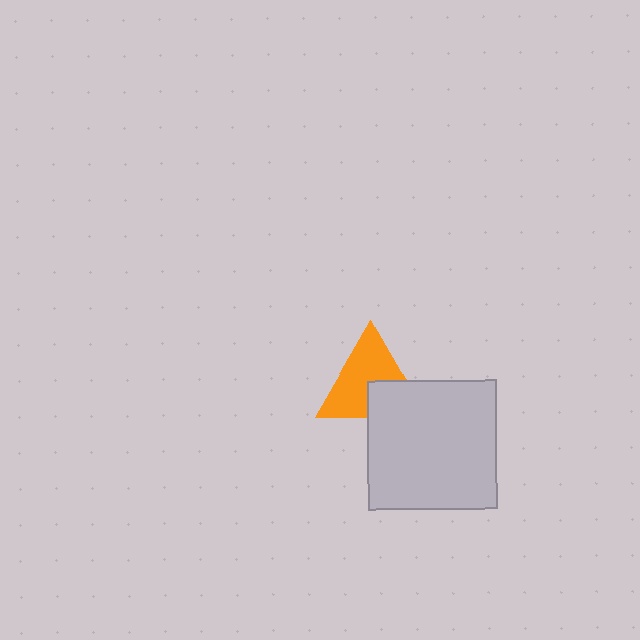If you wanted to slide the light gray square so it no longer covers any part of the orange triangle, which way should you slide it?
Slide it down — that is the most direct way to separate the two shapes.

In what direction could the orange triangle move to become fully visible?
The orange triangle could move up. That would shift it out from behind the light gray square entirely.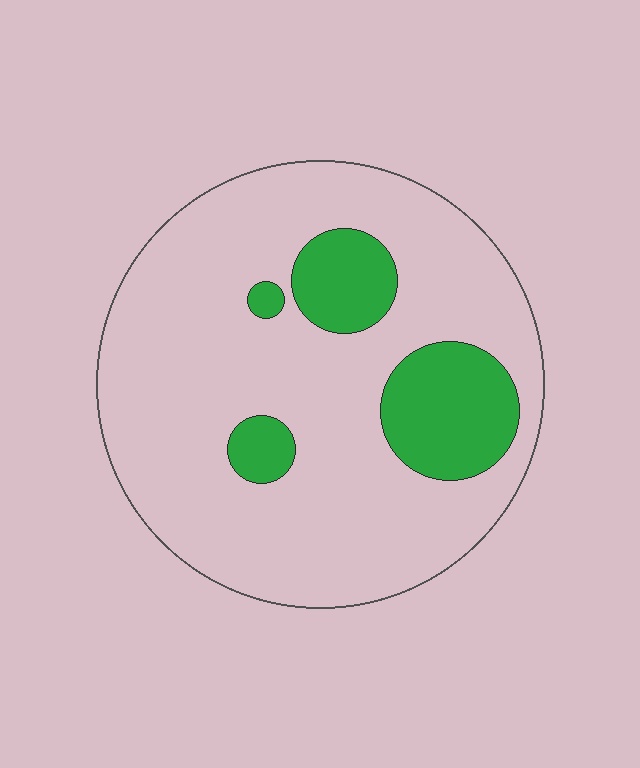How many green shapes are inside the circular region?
4.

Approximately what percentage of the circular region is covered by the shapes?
Approximately 20%.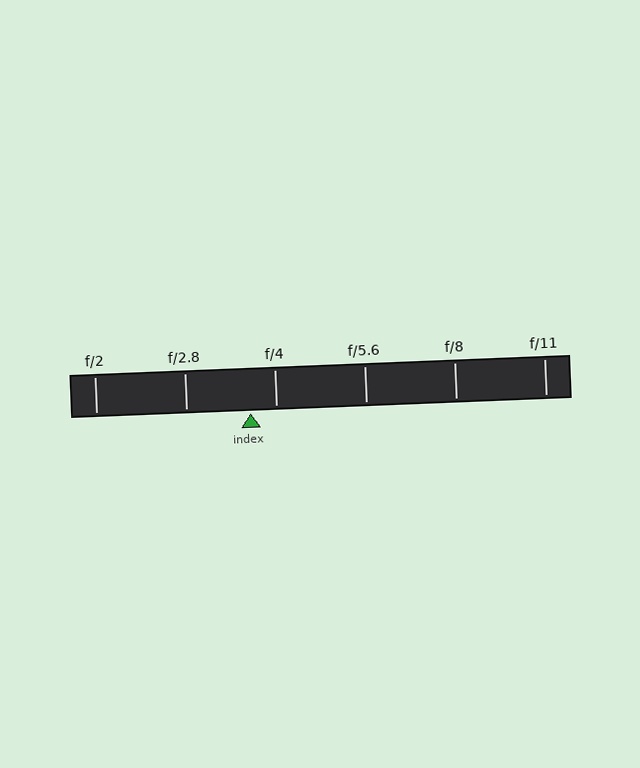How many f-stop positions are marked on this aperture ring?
There are 6 f-stop positions marked.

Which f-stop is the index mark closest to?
The index mark is closest to f/4.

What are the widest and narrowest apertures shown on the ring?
The widest aperture shown is f/2 and the narrowest is f/11.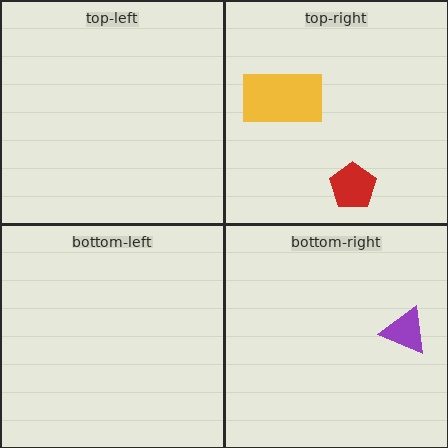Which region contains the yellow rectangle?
The top-right region.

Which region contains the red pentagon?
The top-right region.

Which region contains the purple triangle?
The bottom-right region.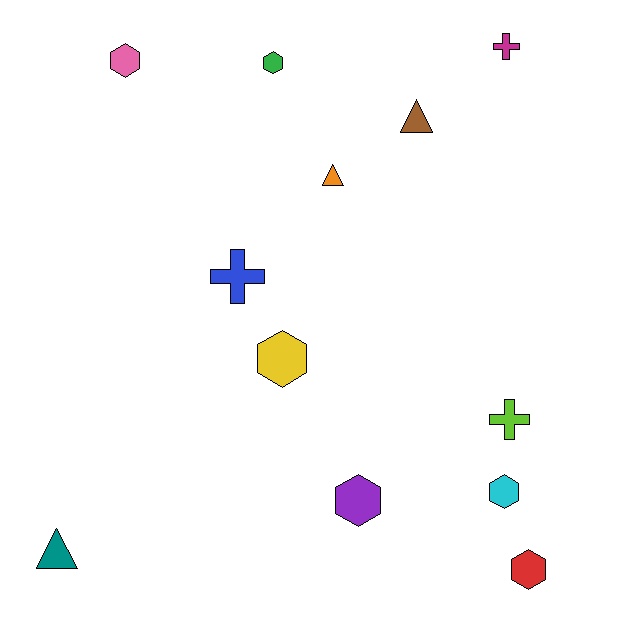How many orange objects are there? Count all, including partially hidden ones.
There is 1 orange object.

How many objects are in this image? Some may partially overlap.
There are 12 objects.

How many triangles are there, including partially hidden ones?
There are 3 triangles.